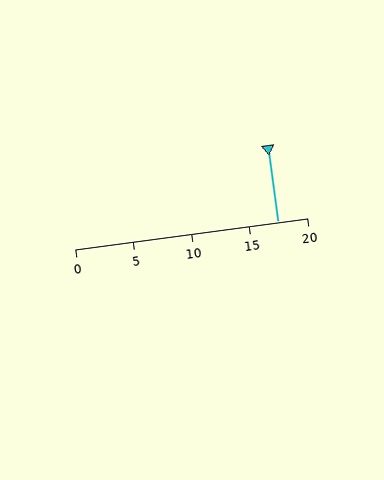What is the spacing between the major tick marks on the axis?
The major ticks are spaced 5 apart.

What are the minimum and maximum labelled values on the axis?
The axis runs from 0 to 20.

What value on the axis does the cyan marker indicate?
The marker indicates approximately 17.5.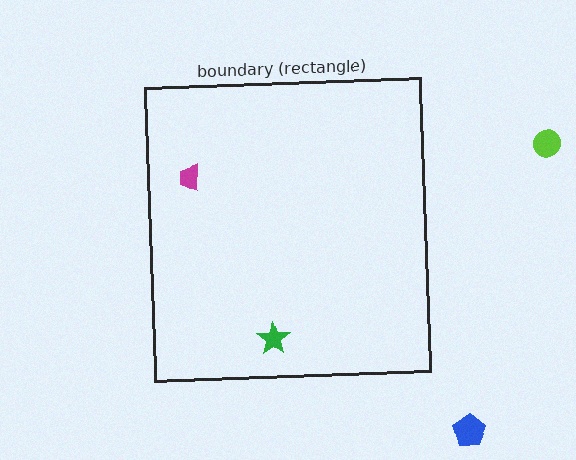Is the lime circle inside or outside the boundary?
Outside.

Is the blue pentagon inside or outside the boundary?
Outside.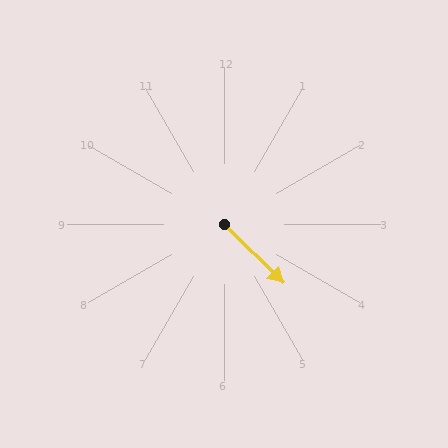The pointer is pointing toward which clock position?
Roughly 4 o'clock.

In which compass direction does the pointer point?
Southeast.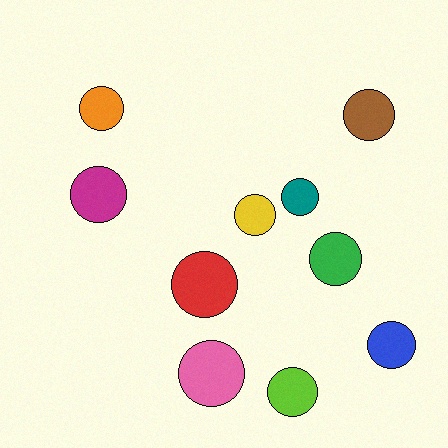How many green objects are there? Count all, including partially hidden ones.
There is 1 green object.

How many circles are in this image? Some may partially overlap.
There are 10 circles.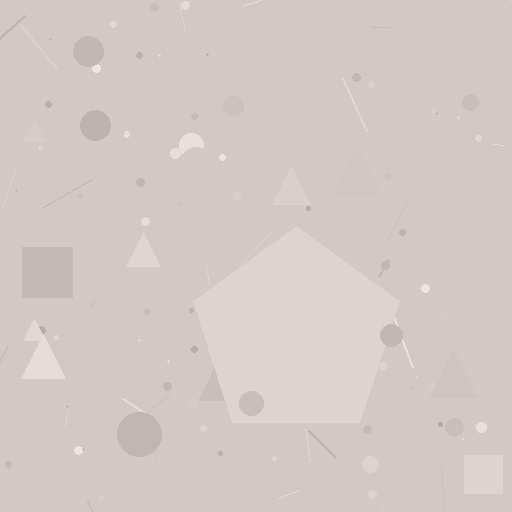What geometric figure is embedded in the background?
A pentagon is embedded in the background.